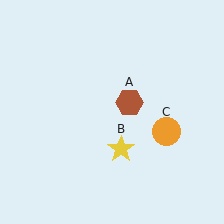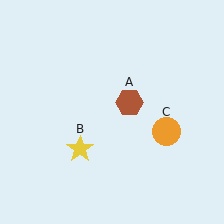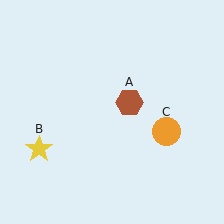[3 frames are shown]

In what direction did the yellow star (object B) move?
The yellow star (object B) moved left.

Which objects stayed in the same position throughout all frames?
Brown hexagon (object A) and orange circle (object C) remained stationary.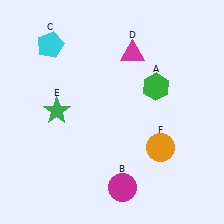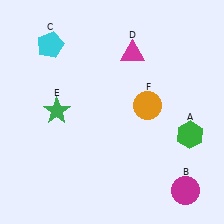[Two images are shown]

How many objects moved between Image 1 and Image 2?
3 objects moved between the two images.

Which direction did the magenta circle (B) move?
The magenta circle (B) moved right.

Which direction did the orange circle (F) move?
The orange circle (F) moved up.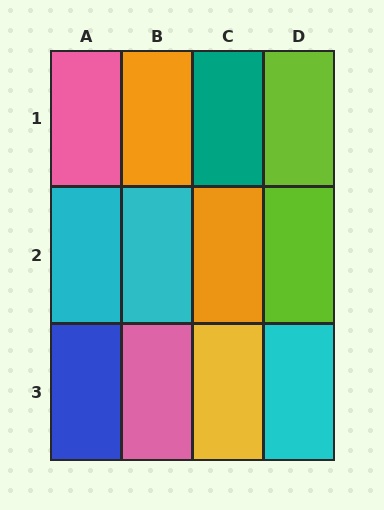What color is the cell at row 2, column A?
Cyan.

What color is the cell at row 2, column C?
Orange.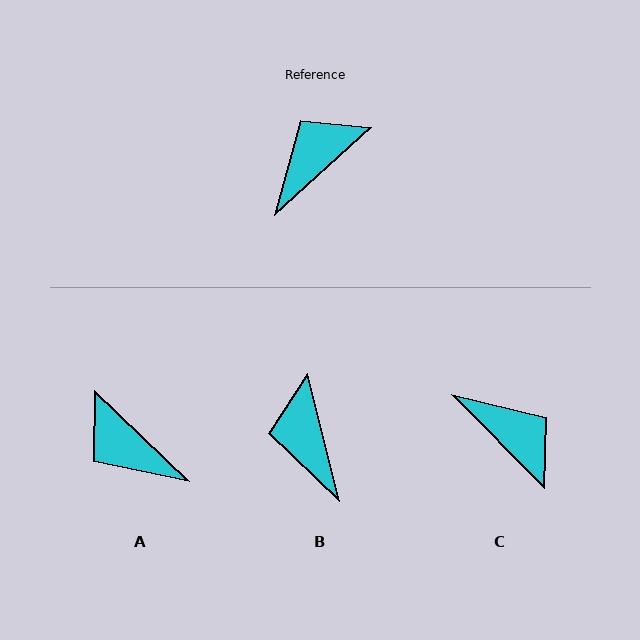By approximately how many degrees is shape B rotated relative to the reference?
Approximately 62 degrees counter-clockwise.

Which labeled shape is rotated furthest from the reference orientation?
A, about 94 degrees away.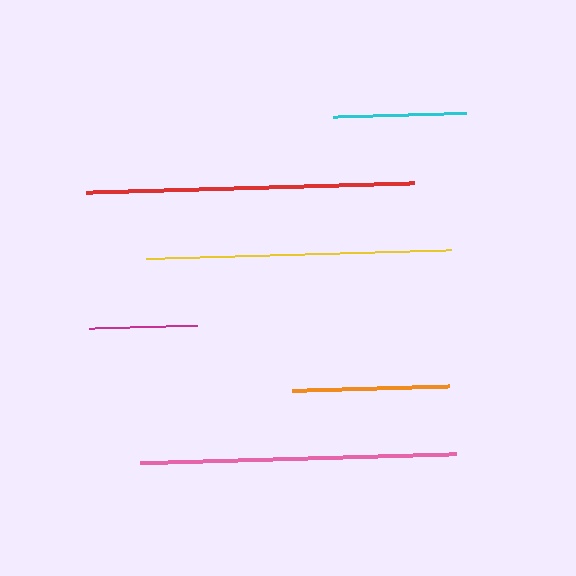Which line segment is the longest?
The red line is the longest at approximately 328 pixels.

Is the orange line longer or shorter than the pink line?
The pink line is longer than the orange line.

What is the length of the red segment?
The red segment is approximately 328 pixels long.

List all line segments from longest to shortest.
From longest to shortest: red, pink, yellow, orange, cyan, magenta.